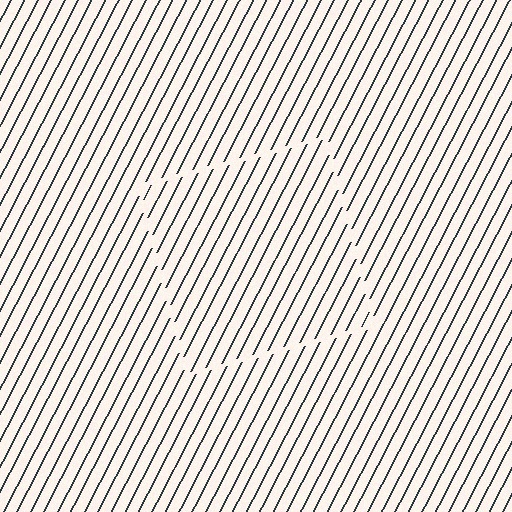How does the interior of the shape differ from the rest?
The interior of the shape contains the same grating, shifted by half a period — the contour is defined by the phase discontinuity where line-ends from the inner and outer gratings abut.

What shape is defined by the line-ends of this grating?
An illusory square. The interior of the shape contains the same grating, shifted by half a period — the contour is defined by the phase discontinuity where line-ends from the inner and outer gratings abut.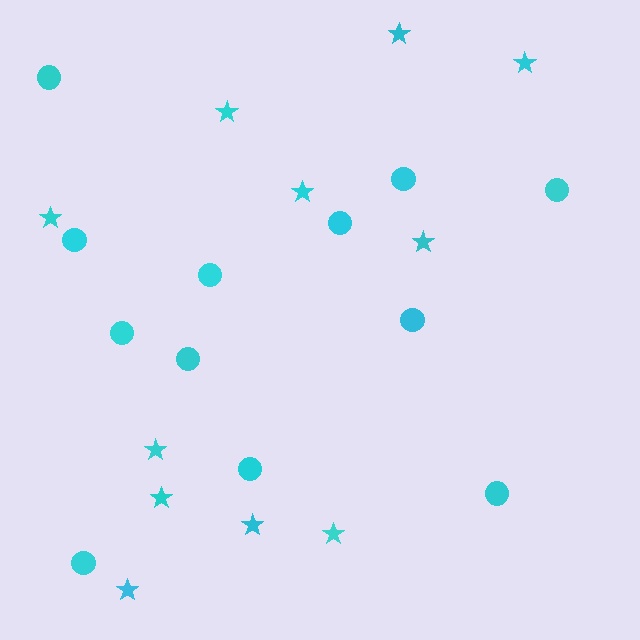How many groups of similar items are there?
There are 2 groups: one group of circles (12) and one group of stars (11).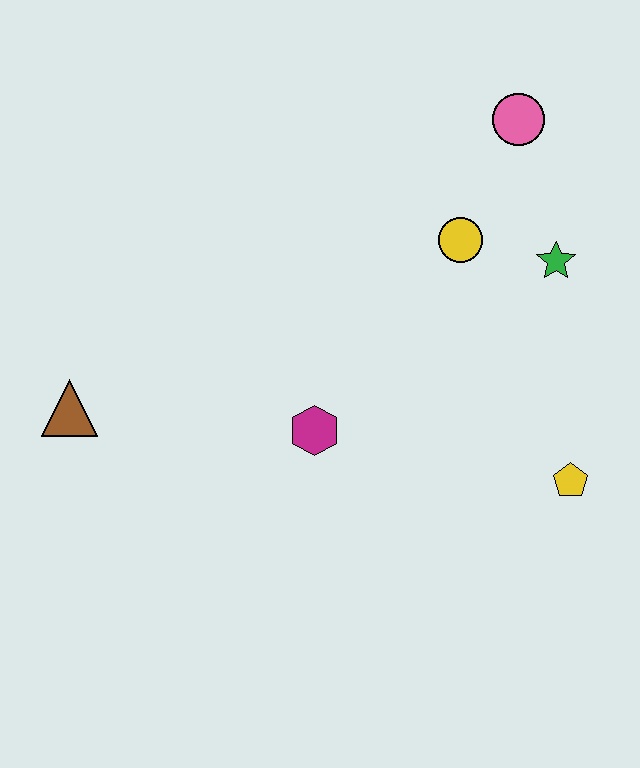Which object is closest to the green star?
The yellow circle is closest to the green star.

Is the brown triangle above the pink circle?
No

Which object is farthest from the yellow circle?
The brown triangle is farthest from the yellow circle.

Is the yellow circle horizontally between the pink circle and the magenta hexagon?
Yes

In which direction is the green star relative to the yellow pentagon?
The green star is above the yellow pentagon.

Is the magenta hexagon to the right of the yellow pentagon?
No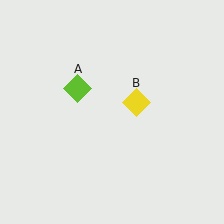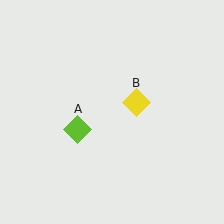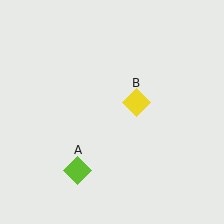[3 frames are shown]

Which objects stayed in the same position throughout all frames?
Yellow diamond (object B) remained stationary.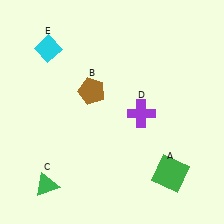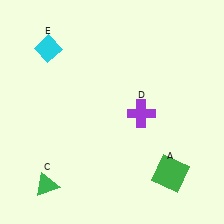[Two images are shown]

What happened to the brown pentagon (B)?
The brown pentagon (B) was removed in Image 2. It was in the top-left area of Image 1.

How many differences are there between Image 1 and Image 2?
There is 1 difference between the two images.